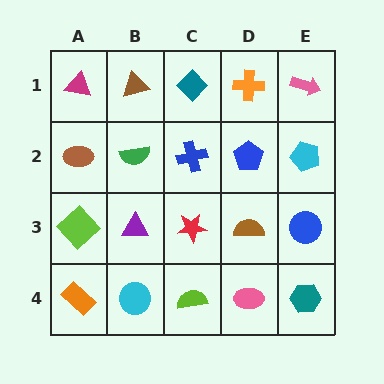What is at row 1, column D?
An orange cross.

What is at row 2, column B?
A green semicircle.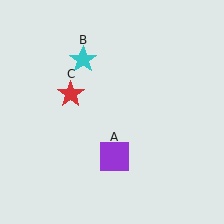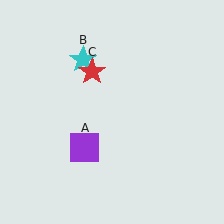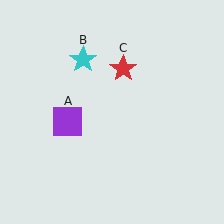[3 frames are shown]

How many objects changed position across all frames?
2 objects changed position: purple square (object A), red star (object C).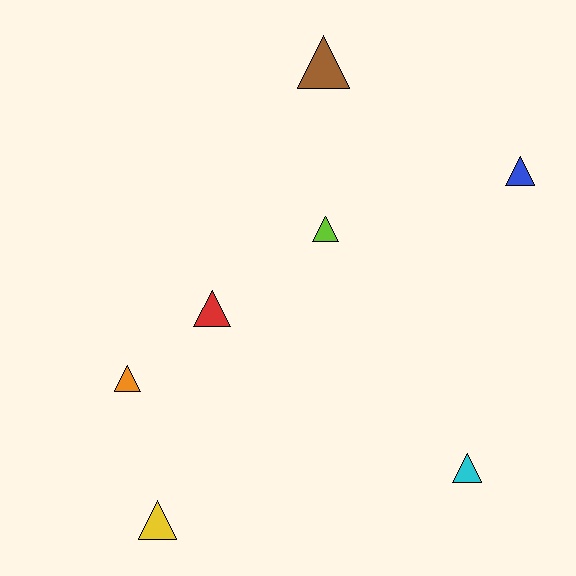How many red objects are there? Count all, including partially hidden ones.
There is 1 red object.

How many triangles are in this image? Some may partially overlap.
There are 7 triangles.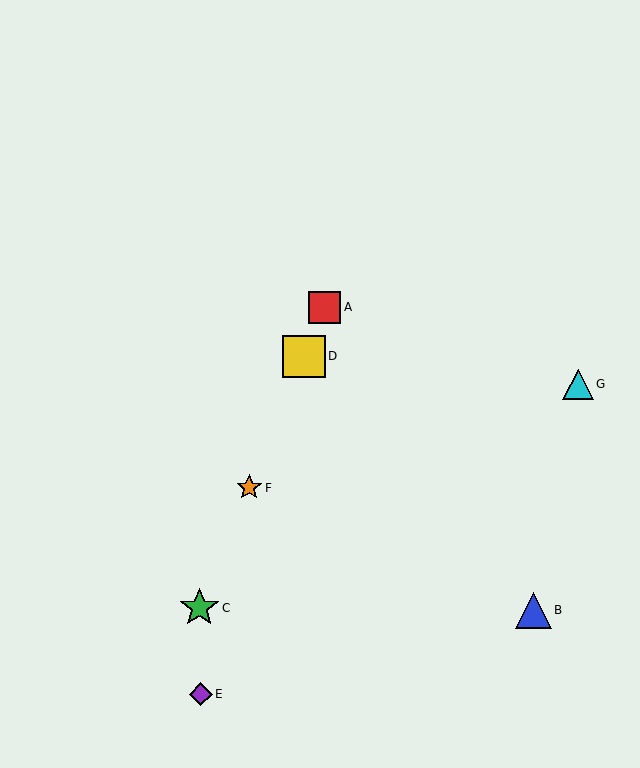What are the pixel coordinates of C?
Object C is at (199, 608).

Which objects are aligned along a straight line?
Objects A, C, D, F are aligned along a straight line.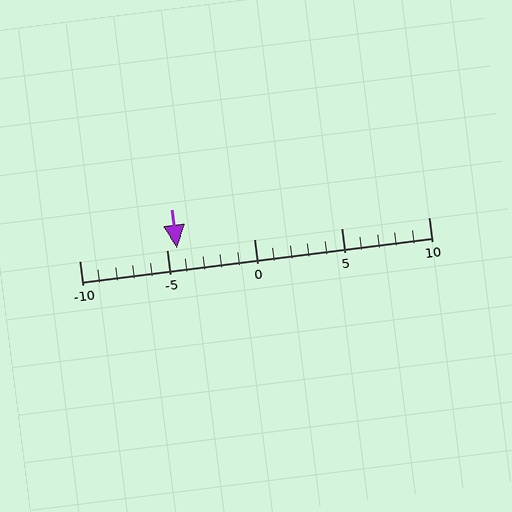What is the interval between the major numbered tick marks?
The major tick marks are spaced 5 units apart.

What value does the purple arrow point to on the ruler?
The purple arrow points to approximately -4.